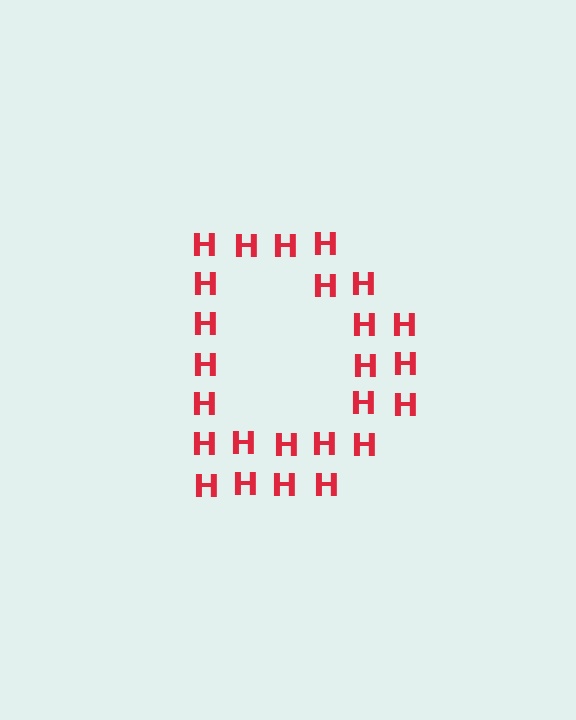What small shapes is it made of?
It is made of small letter H's.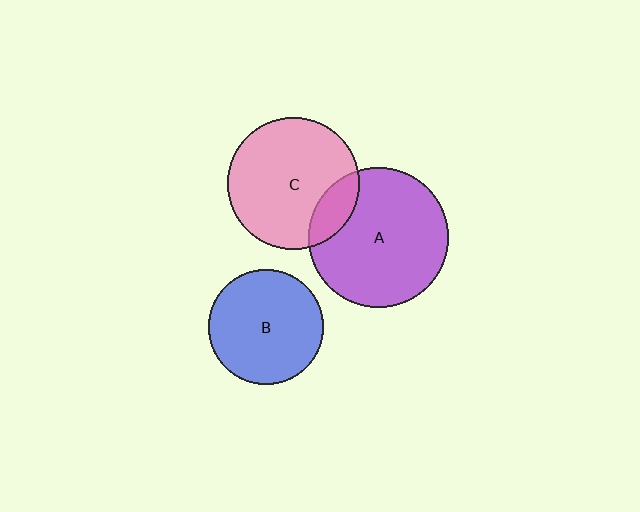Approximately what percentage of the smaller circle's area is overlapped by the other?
Approximately 15%.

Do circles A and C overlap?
Yes.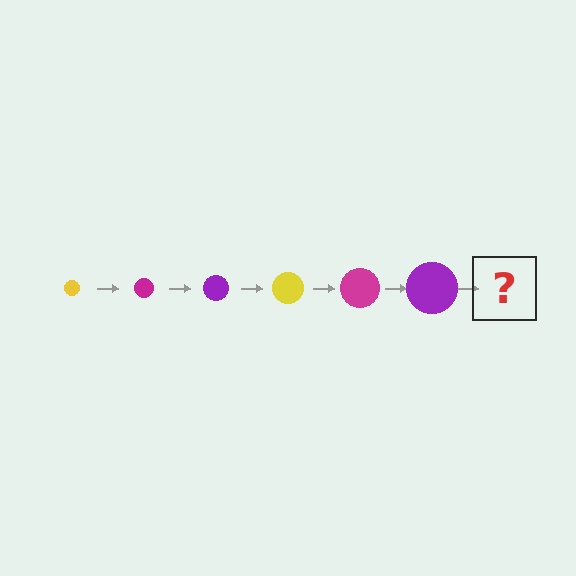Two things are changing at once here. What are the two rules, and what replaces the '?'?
The two rules are that the circle grows larger each step and the color cycles through yellow, magenta, and purple. The '?' should be a yellow circle, larger than the previous one.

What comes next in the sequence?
The next element should be a yellow circle, larger than the previous one.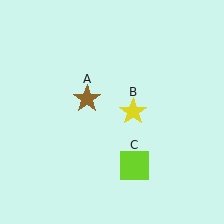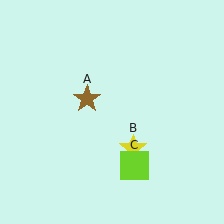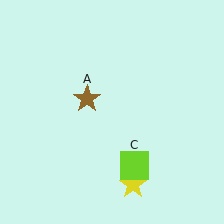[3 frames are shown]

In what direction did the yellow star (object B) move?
The yellow star (object B) moved down.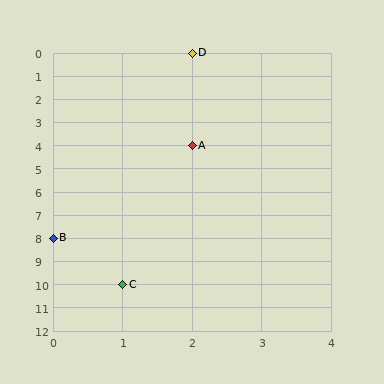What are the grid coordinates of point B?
Point B is at grid coordinates (0, 8).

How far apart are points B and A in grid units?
Points B and A are 2 columns and 4 rows apart (about 4.5 grid units diagonally).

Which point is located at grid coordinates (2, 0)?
Point D is at (2, 0).